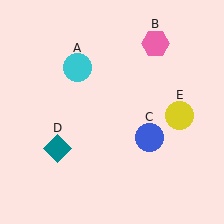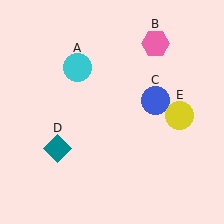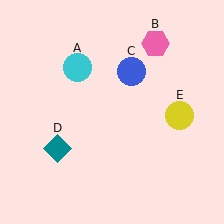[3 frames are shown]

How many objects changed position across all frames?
1 object changed position: blue circle (object C).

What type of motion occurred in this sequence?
The blue circle (object C) rotated counterclockwise around the center of the scene.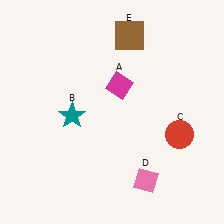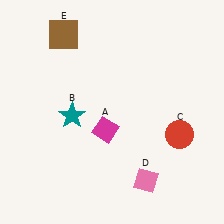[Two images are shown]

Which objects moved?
The objects that moved are: the magenta diamond (A), the brown square (E).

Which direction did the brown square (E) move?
The brown square (E) moved left.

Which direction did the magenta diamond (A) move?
The magenta diamond (A) moved down.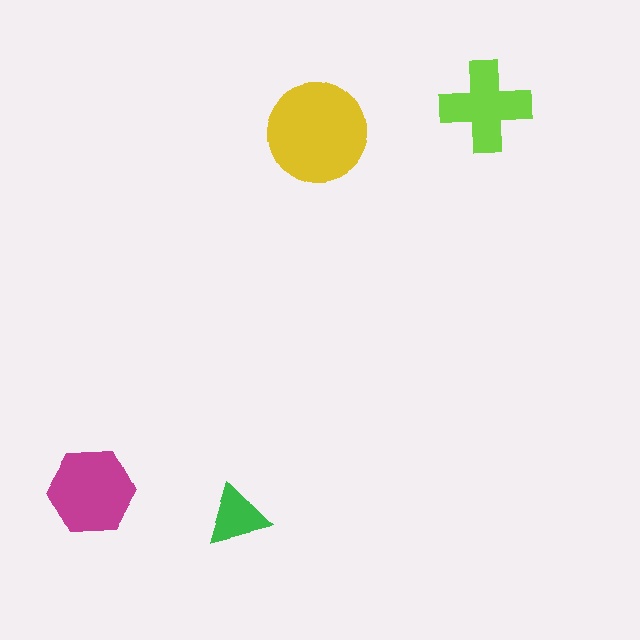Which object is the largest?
The yellow circle.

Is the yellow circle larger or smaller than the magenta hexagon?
Larger.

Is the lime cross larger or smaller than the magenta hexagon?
Smaller.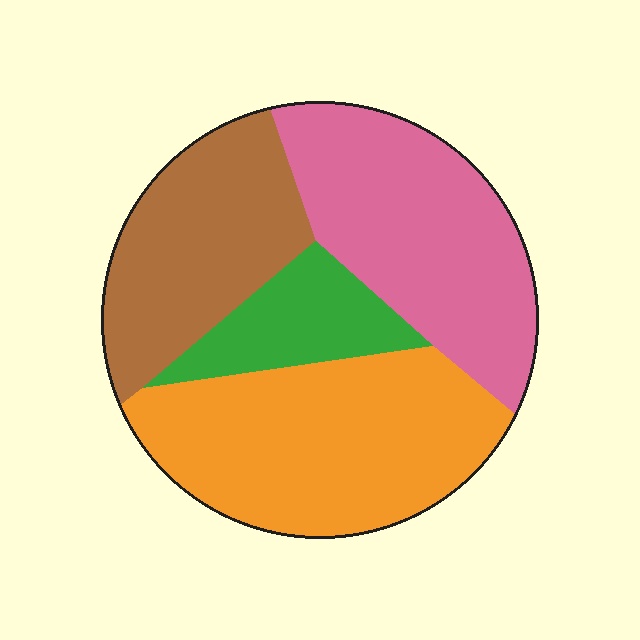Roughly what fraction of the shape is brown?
Brown takes up about one quarter (1/4) of the shape.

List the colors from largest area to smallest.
From largest to smallest: orange, pink, brown, green.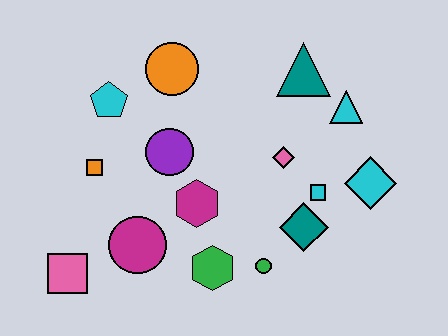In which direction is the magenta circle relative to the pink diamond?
The magenta circle is to the left of the pink diamond.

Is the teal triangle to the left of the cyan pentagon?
No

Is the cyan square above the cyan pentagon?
No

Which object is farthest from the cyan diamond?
The pink square is farthest from the cyan diamond.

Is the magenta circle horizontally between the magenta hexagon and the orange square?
Yes